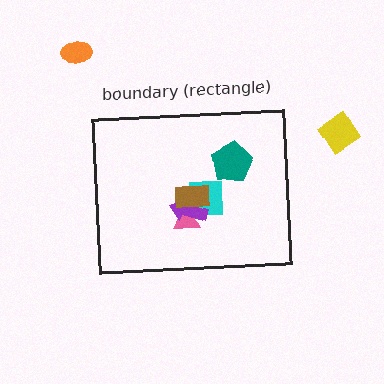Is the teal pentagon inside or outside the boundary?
Inside.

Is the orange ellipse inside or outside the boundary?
Outside.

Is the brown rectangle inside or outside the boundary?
Inside.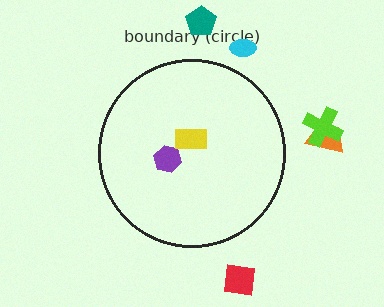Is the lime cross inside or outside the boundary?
Outside.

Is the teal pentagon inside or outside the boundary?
Outside.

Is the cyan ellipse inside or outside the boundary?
Outside.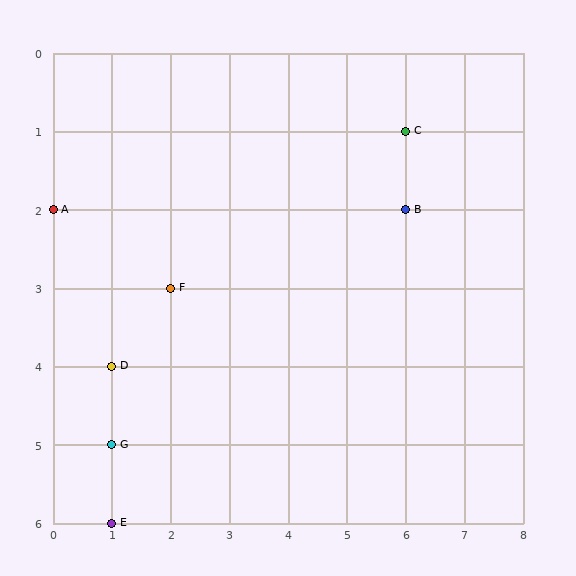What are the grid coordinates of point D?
Point D is at grid coordinates (1, 4).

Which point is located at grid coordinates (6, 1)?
Point C is at (6, 1).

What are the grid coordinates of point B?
Point B is at grid coordinates (6, 2).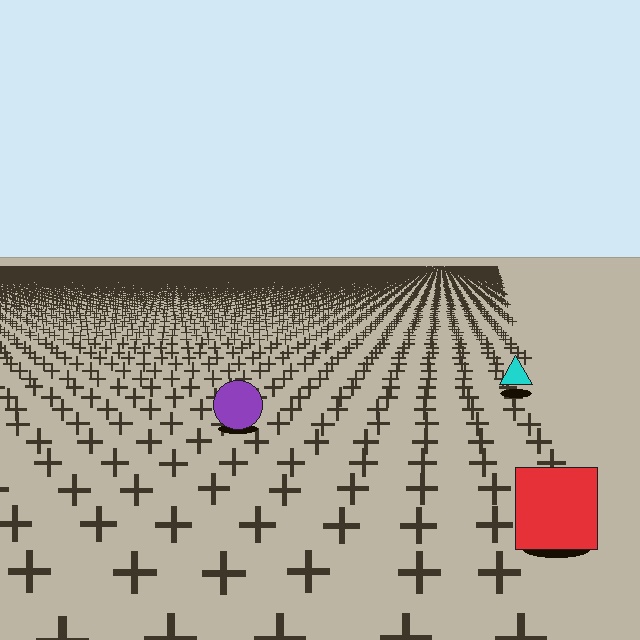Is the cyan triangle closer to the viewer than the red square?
No. The red square is closer — you can tell from the texture gradient: the ground texture is coarser near it.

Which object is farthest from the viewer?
The cyan triangle is farthest from the viewer. It appears smaller and the ground texture around it is denser.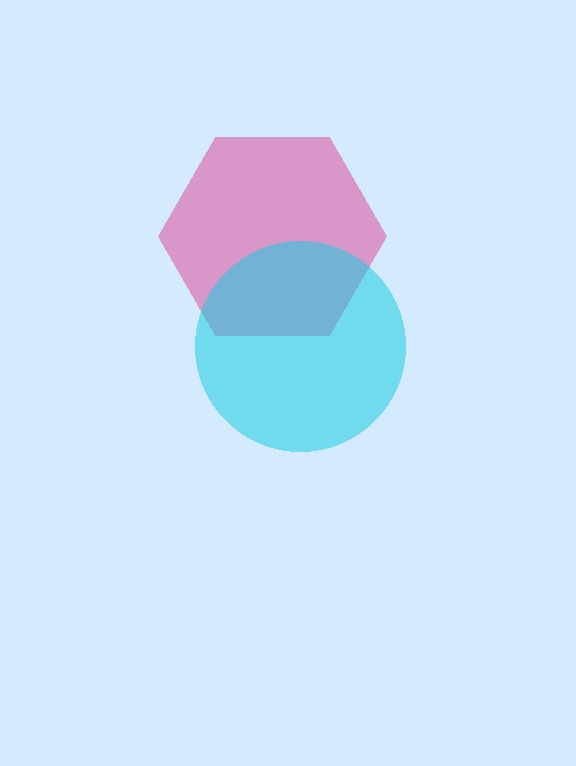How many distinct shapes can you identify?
There are 2 distinct shapes: a pink hexagon, a cyan circle.